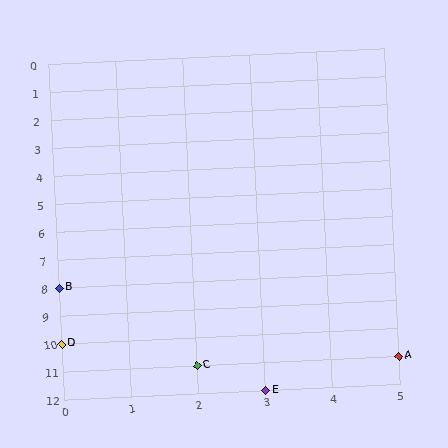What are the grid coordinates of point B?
Point B is at grid coordinates (0, 8).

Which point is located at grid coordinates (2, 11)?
Point C is at (2, 11).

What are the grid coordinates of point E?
Point E is at grid coordinates (3, 12).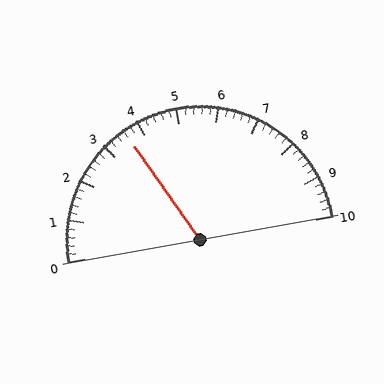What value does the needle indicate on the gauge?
The needle indicates approximately 3.6.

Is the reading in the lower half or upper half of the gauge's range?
The reading is in the lower half of the range (0 to 10).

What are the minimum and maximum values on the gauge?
The gauge ranges from 0 to 10.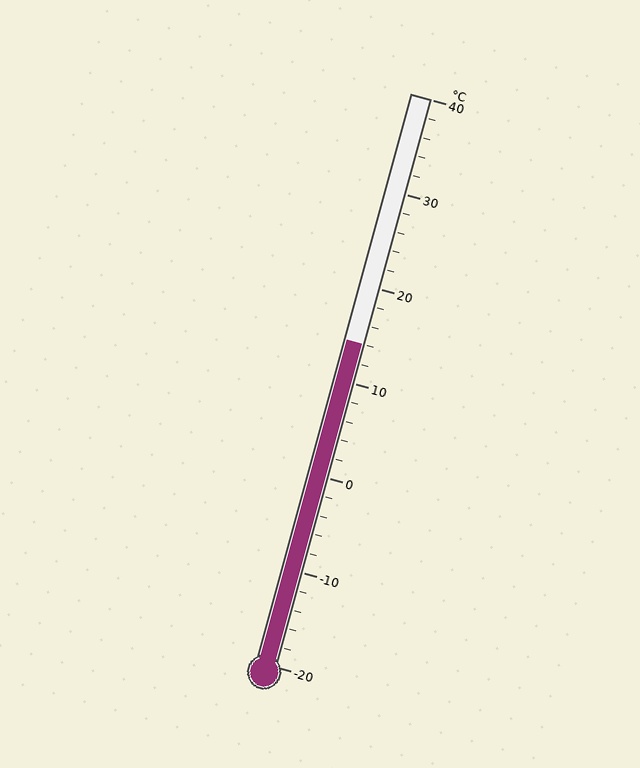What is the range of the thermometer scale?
The thermometer scale ranges from -20°C to 40°C.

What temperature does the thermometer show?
The thermometer shows approximately 14°C.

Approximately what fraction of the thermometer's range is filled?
The thermometer is filled to approximately 55% of its range.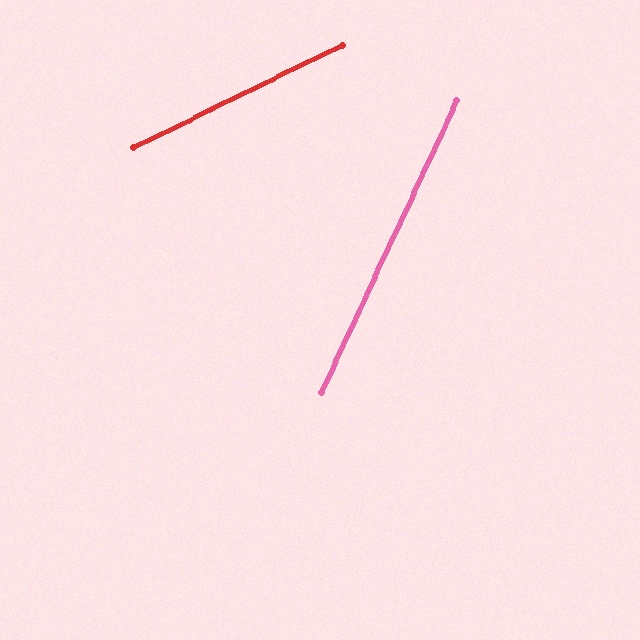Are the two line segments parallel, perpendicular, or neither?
Neither parallel nor perpendicular — they differ by about 39°.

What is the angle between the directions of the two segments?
Approximately 39 degrees.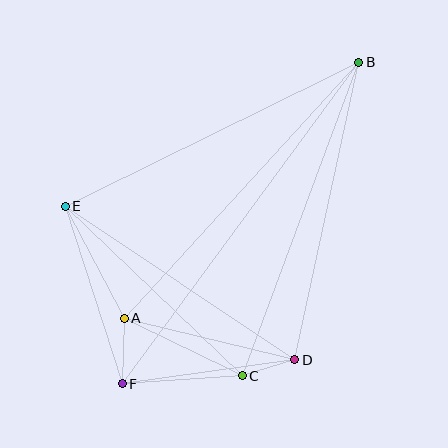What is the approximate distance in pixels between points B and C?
The distance between B and C is approximately 334 pixels.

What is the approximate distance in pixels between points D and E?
The distance between D and E is approximately 276 pixels.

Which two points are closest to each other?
Points C and D are closest to each other.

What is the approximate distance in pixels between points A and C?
The distance between A and C is approximately 131 pixels.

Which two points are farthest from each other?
Points B and F are farthest from each other.